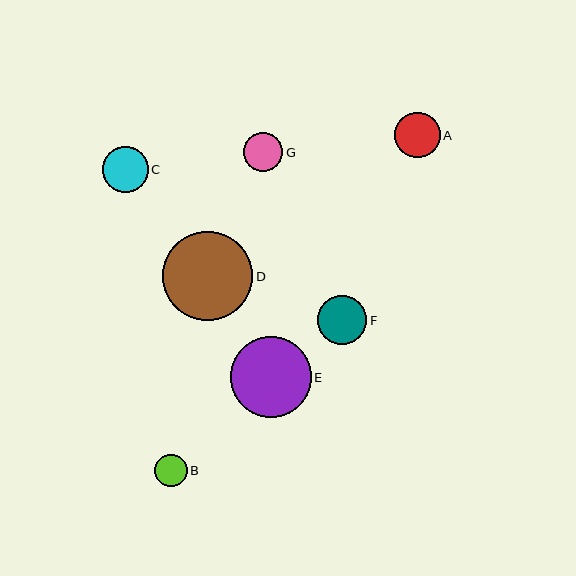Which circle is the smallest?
Circle B is the smallest with a size of approximately 33 pixels.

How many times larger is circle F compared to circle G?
Circle F is approximately 1.3 times the size of circle G.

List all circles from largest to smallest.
From largest to smallest: D, E, F, C, A, G, B.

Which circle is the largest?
Circle D is the largest with a size of approximately 90 pixels.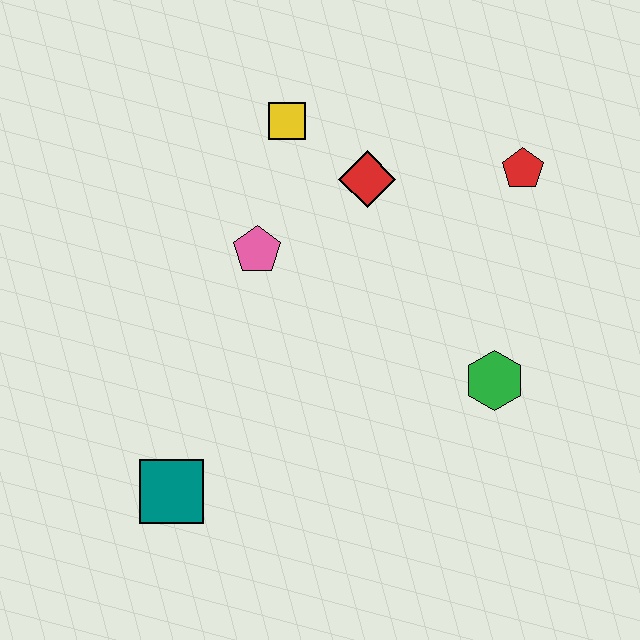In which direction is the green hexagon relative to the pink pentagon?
The green hexagon is to the right of the pink pentagon.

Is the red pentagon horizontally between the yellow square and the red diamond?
No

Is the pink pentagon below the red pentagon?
Yes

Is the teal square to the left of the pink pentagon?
Yes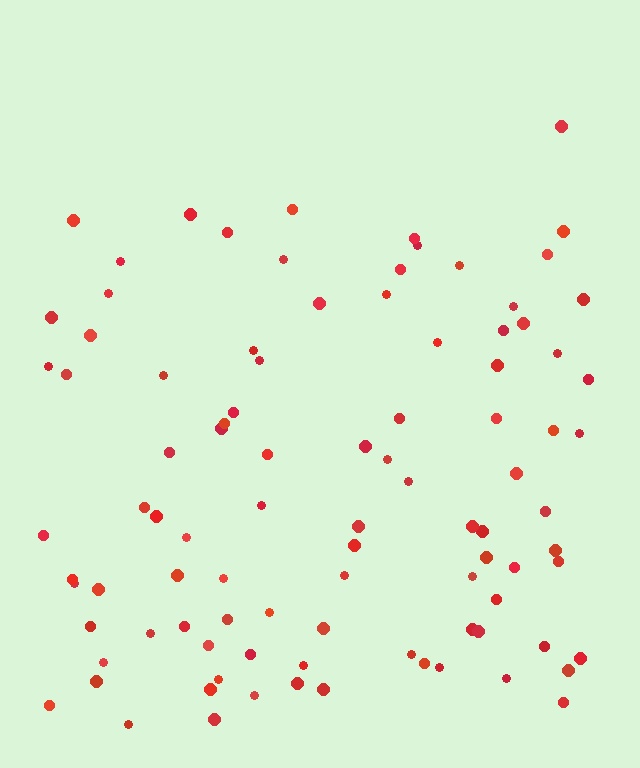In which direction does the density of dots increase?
From top to bottom, with the bottom side densest.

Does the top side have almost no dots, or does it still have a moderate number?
Still a moderate number, just noticeably fewer than the bottom.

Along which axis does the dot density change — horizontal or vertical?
Vertical.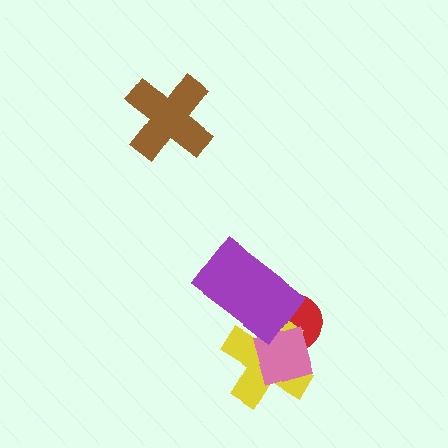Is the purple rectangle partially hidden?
No, no other shape covers it.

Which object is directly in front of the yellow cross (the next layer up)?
The pink diamond is directly in front of the yellow cross.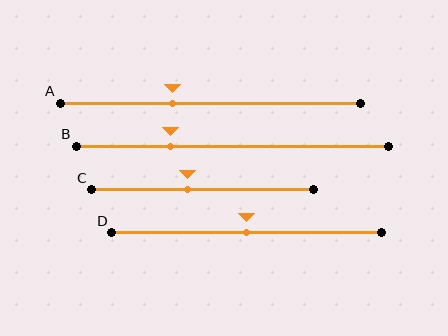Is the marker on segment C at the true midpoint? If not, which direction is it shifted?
No, the marker on segment C is shifted to the left by about 7% of the segment length.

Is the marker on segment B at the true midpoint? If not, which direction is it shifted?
No, the marker on segment B is shifted to the left by about 20% of the segment length.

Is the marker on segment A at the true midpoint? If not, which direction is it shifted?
No, the marker on segment A is shifted to the left by about 13% of the segment length.